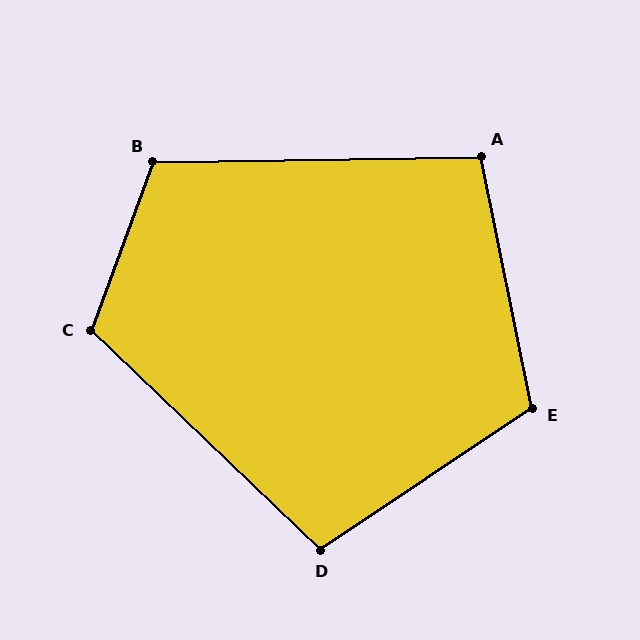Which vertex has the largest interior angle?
C, at approximately 113 degrees.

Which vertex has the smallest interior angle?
A, at approximately 100 degrees.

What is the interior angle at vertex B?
Approximately 111 degrees (obtuse).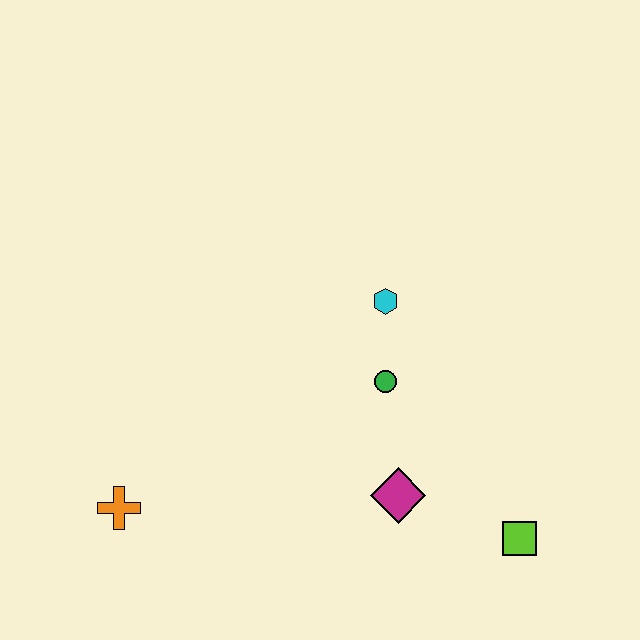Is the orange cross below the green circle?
Yes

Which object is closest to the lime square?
The magenta diamond is closest to the lime square.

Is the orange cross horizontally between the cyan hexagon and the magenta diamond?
No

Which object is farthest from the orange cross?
The lime square is farthest from the orange cross.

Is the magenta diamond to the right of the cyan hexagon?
Yes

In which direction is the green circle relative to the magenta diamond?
The green circle is above the magenta diamond.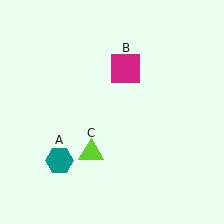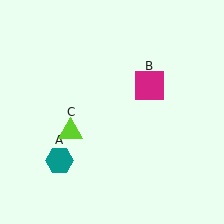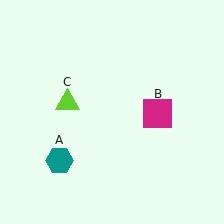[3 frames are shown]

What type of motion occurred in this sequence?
The magenta square (object B), lime triangle (object C) rotated clockwise around the center of the scene.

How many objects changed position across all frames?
2 objects changed position: magenta square (object B), lime triangle (object C).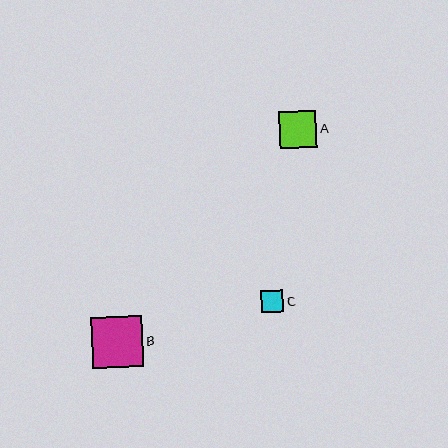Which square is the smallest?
Square C is the smallest with a size of approximately 22 pixels.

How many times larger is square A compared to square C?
Square A is approximately 1.7 times the size of square C.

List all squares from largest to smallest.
From largest to smallest: B, A, C.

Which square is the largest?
Square B is the largest with a size of approximately 51 pixels.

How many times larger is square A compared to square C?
Square A is approximately 1.7 times the size of square C.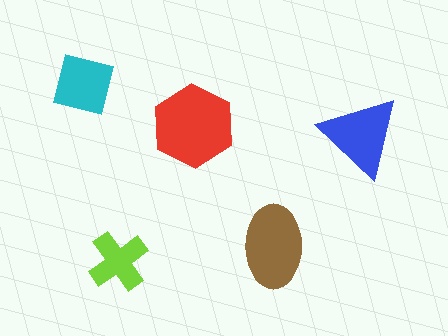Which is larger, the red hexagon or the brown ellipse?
The red hexagon.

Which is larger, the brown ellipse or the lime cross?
The brown ellipse.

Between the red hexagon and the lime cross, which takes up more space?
The red hexagon.